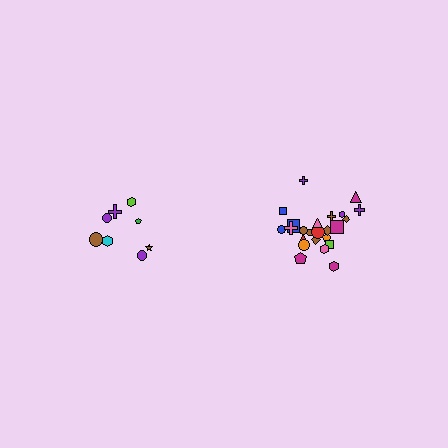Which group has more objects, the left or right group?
The right group.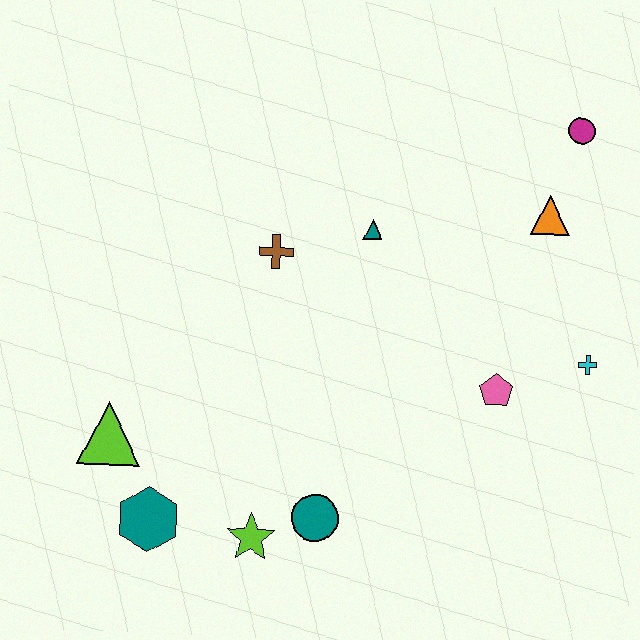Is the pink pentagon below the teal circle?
No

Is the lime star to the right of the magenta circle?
No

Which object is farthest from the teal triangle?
The teal hexagon is farthest from the teal triangle.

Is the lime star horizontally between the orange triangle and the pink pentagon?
No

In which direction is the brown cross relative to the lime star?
The brown cross is above the lime star.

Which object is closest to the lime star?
The teal circle is closest to the lime star.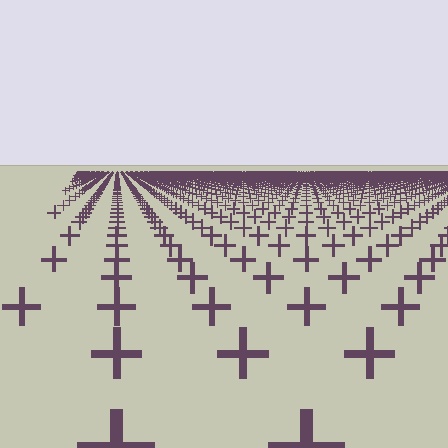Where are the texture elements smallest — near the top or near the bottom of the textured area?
Near the top.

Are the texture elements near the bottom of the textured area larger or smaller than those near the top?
Larger. Near the bottom, elements are closer to the viewer and appear at a bigger on-screen size.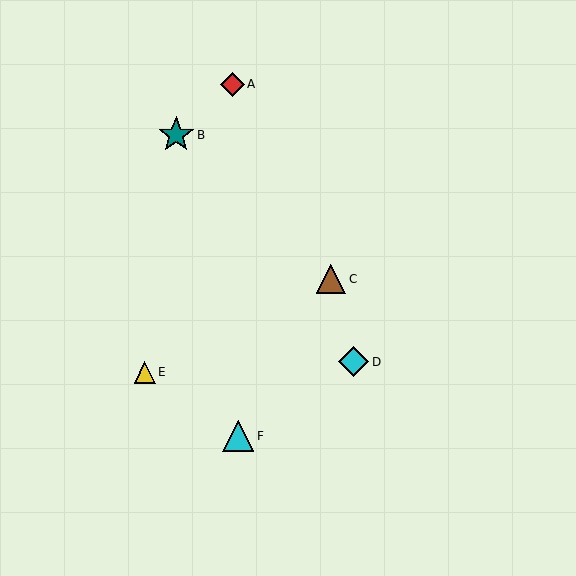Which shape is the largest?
The teal star (labeled B) is the largest.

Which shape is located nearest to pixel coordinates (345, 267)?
The brown triangle (labeled C) at (331, 279) is nearest to that location.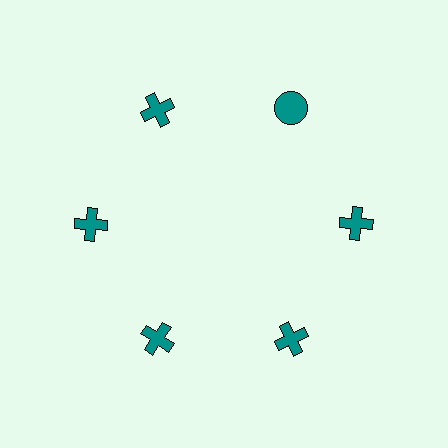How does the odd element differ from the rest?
It has a different shape: circle instead of cross.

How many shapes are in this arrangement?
There are 6 shapes arranged in a ring pattern.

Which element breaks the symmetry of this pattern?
The teal circle at roughly the 1 o'clock position breaks the symmetry. All other shapes are teal crosses.